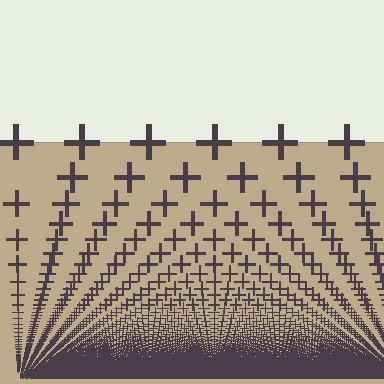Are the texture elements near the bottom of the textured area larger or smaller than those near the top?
Smaller. The gradient is inverted — elements near the bottom are smaller and denser.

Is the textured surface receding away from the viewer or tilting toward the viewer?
The surface appears to tilt toward the viewer. Texture elements get larger and sparser toward the top.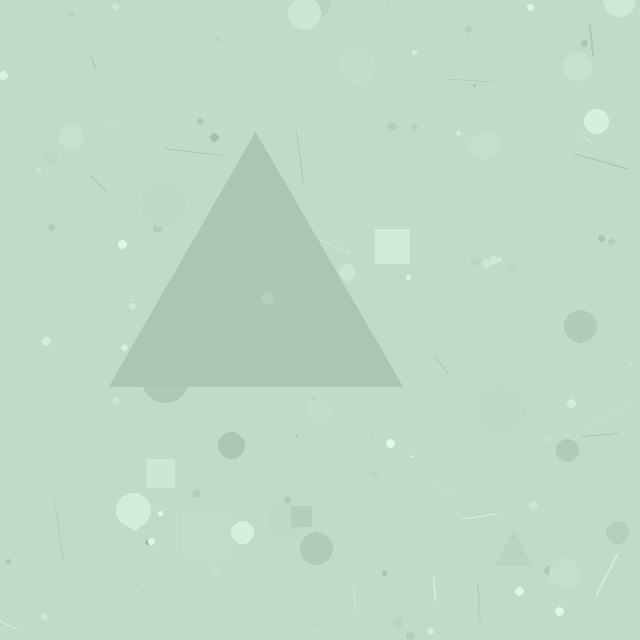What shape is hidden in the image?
A triangle is hidden in the image.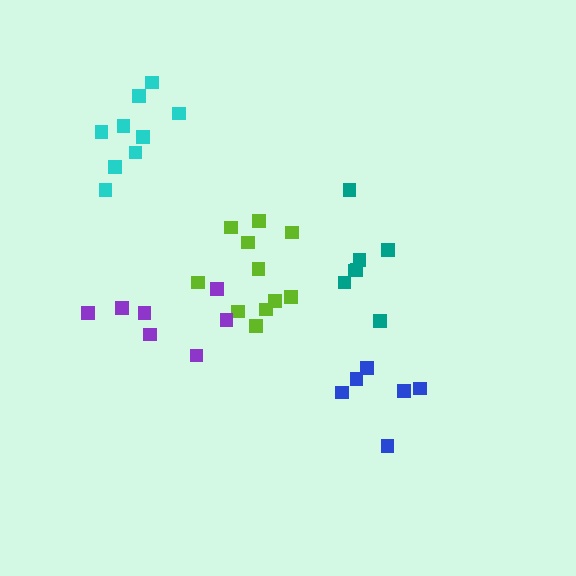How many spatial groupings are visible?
There are 5 spatial groupings.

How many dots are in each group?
Group 1: 6 dots, Group 2: 11 dots, Group 3: 7 dots, Group 4: 9 dots, Group 5: 7 dots (40 total).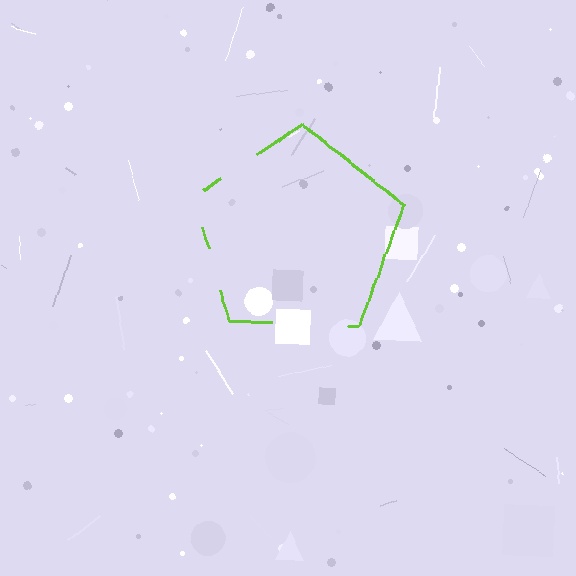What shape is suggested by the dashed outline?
The dashed outline suggests a pentagon.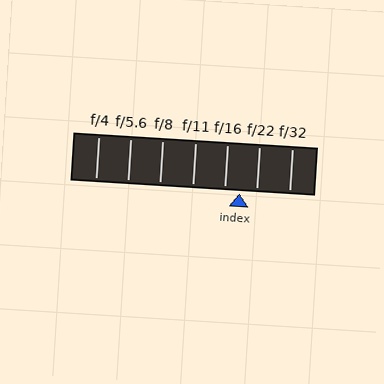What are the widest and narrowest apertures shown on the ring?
The widest aperture shown is f/4 and the narrowest is f/32.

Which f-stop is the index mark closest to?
The index mark is closest to f/16.